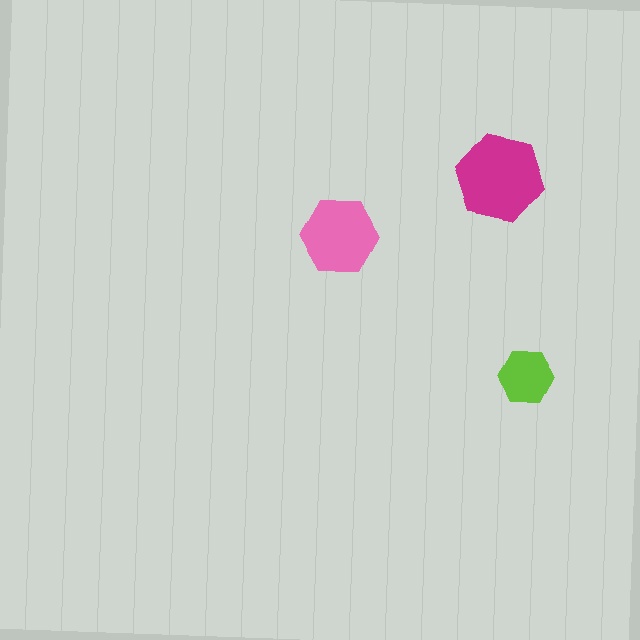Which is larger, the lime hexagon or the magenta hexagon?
The magenta one.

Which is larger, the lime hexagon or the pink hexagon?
The pink one.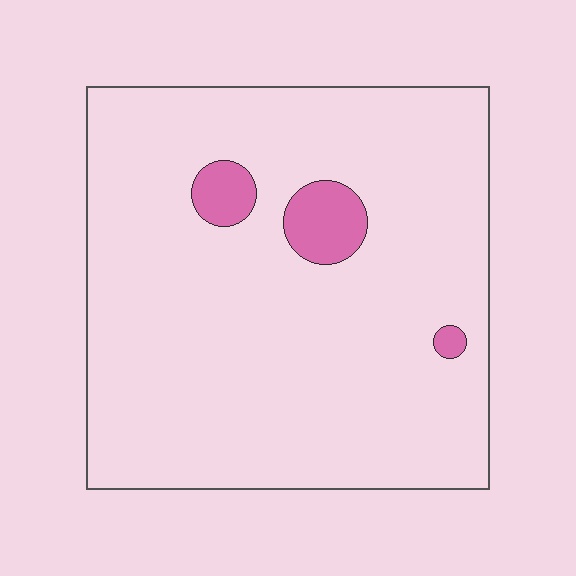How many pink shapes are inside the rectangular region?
3.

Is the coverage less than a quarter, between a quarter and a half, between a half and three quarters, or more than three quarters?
Less than a quarter.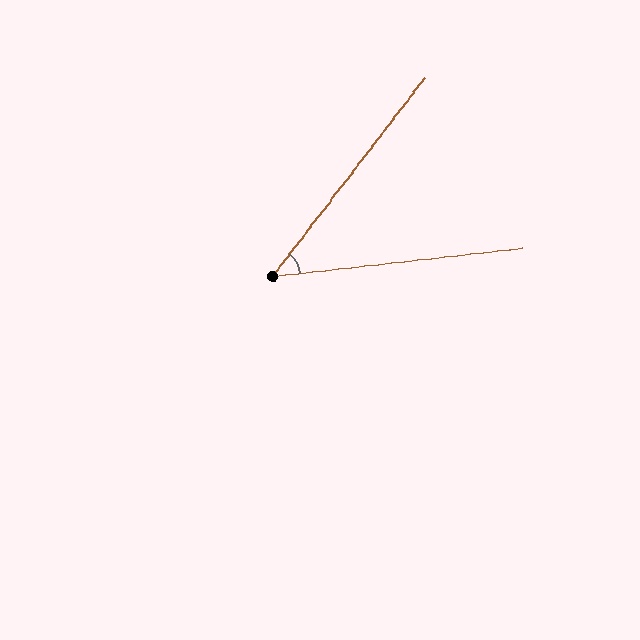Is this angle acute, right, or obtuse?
It is acute.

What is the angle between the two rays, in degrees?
Approximately 46 degrees.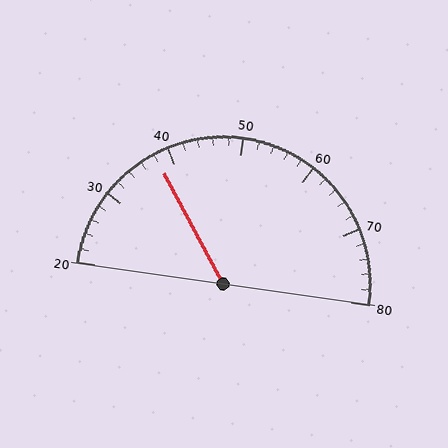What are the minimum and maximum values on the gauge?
The gauge ranges from 20 to 80.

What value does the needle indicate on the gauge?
The needle indicates approximately 38.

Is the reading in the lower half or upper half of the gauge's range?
The reading is in the lower half of the range (20 to 80).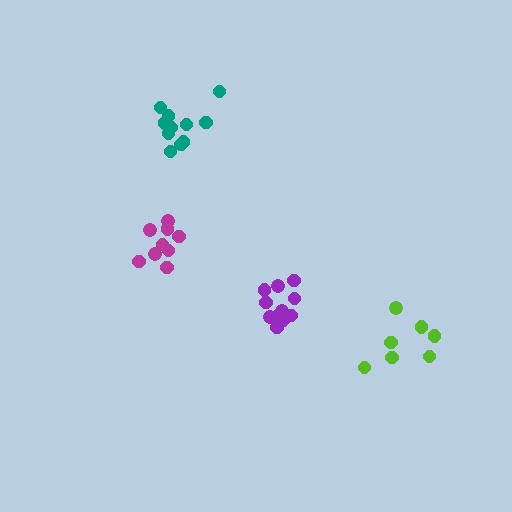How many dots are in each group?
Group 1: 9 dots, Group 2: 11 dots, Group 3: 12 dots, Group 4: 7 dots (39 total).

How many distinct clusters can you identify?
There are 4 distinct clusters.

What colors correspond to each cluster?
The clusters are colored: magenta, teal, purple, lime.